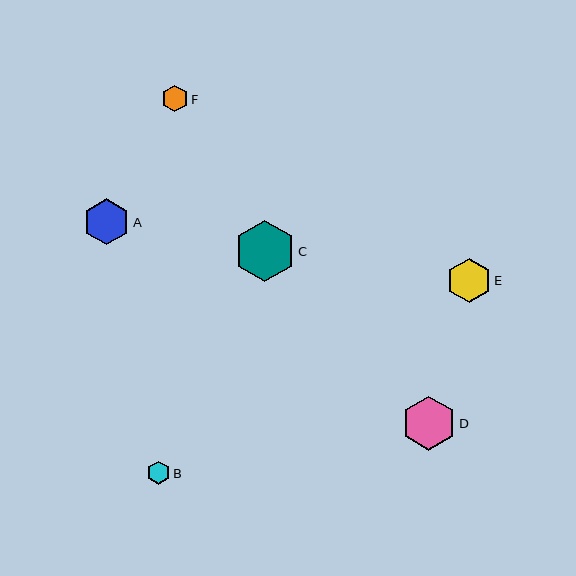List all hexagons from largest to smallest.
From largest to smallest: C, D, A, E, F, B.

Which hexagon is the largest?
Hexagon C is the largest with a size of approximately 61 pixels.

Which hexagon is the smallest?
Hexagon B is the smallest with a size of approximately 23 pixels.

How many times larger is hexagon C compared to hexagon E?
Hexagon C is approximately 1.4 times the size of hexagon E.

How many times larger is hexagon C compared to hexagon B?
Hexagon C is approximately 2.7 times the size of hexagon B.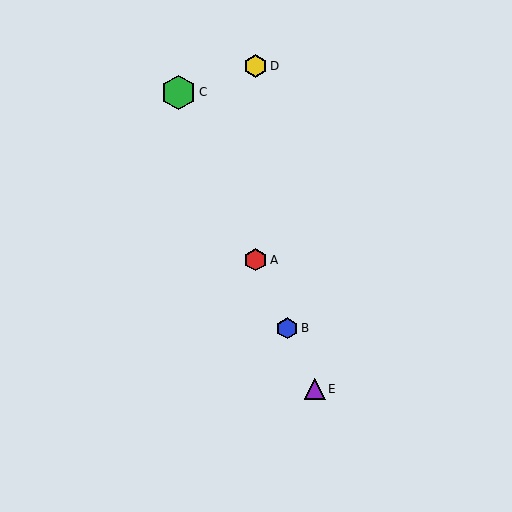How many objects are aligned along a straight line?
4 objects (A, B, C, E) are aligned along a straight line.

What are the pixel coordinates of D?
Object D is at (255, 66).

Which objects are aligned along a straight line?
Objects A, B, C, E are aligned along a straight line.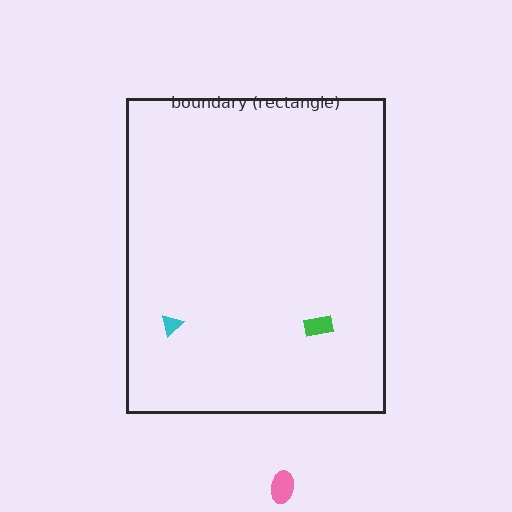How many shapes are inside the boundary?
2 inside, 1 outside.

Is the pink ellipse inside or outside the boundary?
Outside.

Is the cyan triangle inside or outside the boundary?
Inside.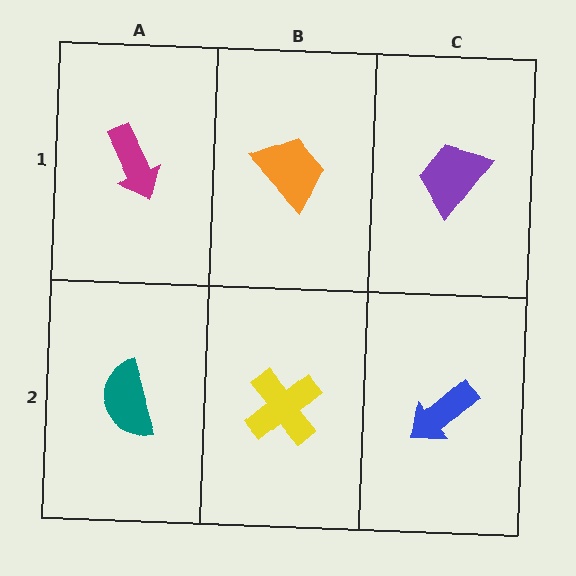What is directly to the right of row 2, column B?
A blue arrow.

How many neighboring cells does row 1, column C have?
2.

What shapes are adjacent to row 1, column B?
A yellow cross (row 2, column B), a magenta arrow (row 1, column A), a purple trapezoid (row 1, column C).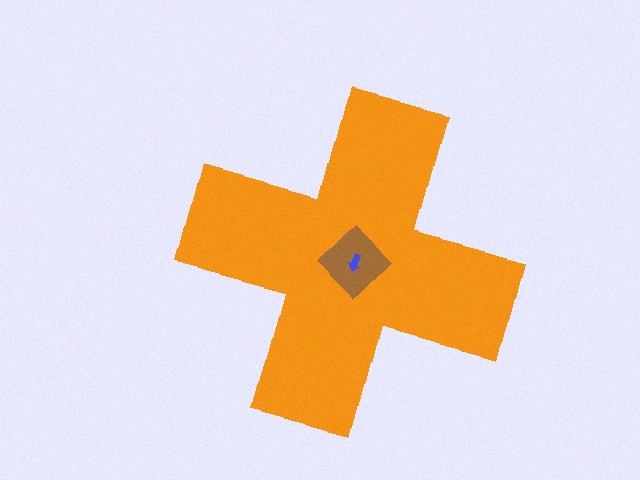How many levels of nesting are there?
3.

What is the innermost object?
The blue arrow.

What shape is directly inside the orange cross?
The brown diamond.